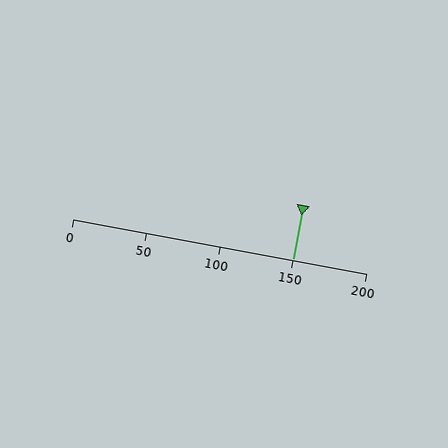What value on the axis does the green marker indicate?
The marker indicates approximately 150.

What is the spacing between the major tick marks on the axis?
The major ticks are spaced 50 apart.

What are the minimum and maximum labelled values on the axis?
The axis runs from 0 to 200.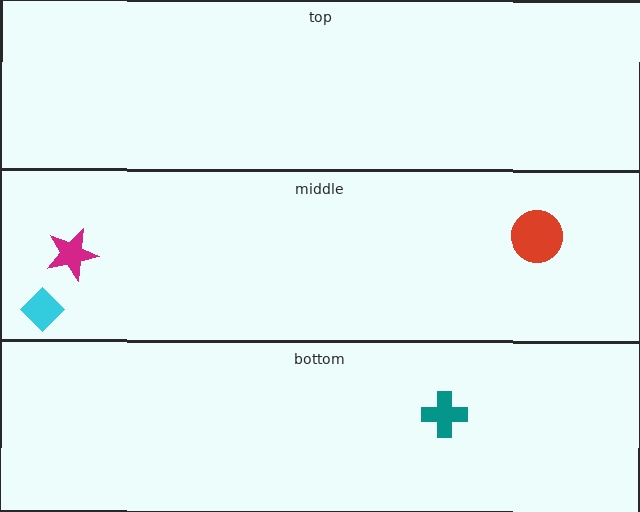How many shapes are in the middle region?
3.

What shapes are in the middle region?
The cyan diamond, the magenta star, the red circle.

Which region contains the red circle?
The middle region.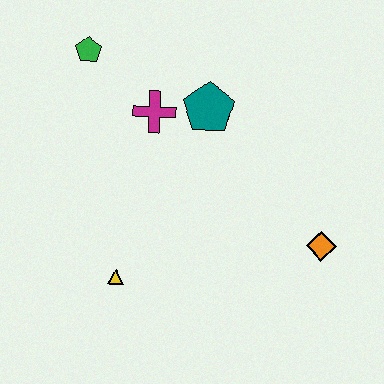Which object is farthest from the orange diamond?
The green pentagon is farthest from the orange diamond.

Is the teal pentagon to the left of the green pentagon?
No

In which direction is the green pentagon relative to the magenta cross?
The green pentagon is to the left of the magenta cross.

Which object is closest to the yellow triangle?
The magenta cross is closest to the yellow triangle.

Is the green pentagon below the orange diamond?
No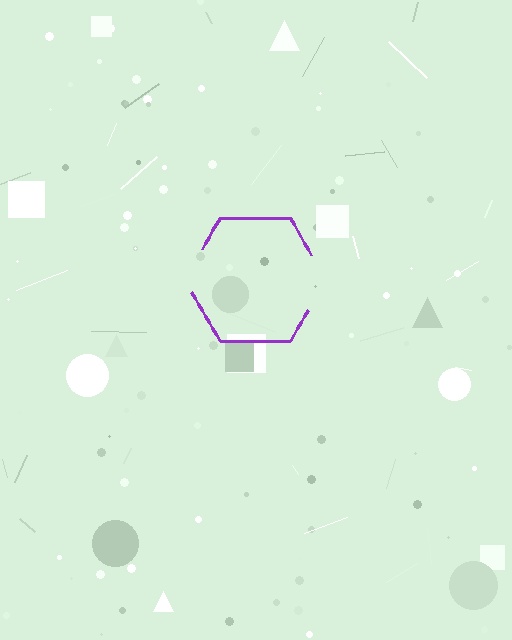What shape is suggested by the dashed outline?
The dashed outline suggests a hexagon.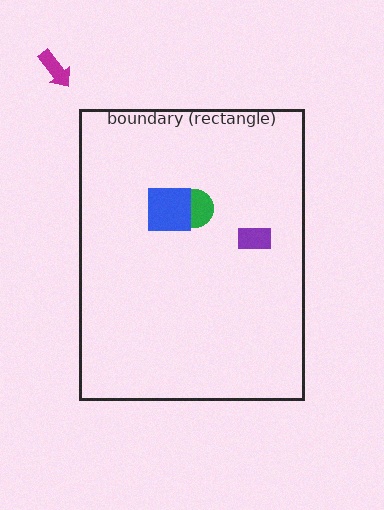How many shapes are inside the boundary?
3 inside, 1 outside.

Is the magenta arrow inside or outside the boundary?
Outside.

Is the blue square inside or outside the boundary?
Inside.